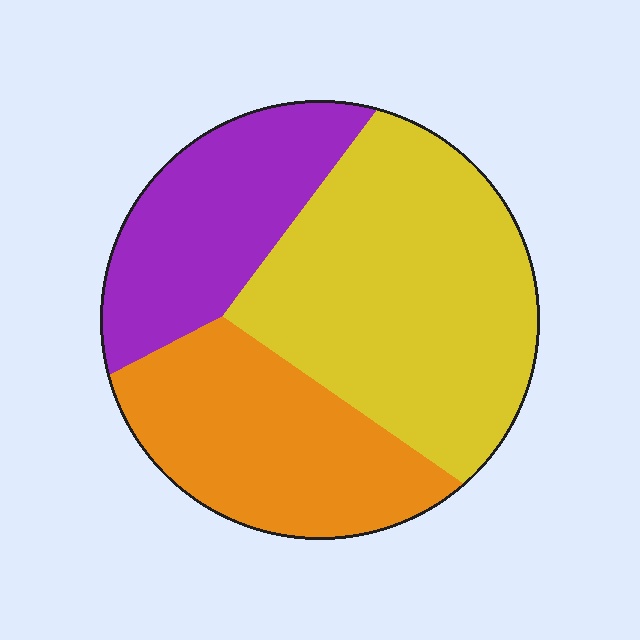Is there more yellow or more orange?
Yellow.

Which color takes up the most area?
Yellow, at roughly 45%.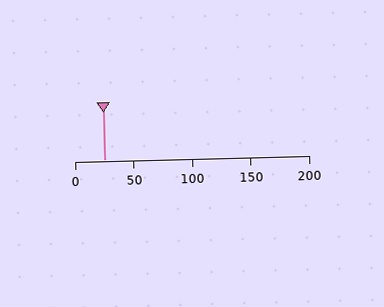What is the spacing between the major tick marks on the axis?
The major ticks are spaced 50 apart.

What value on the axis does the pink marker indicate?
The marker indicates approximately 25.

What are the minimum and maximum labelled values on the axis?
The axis runs from 0 to 200.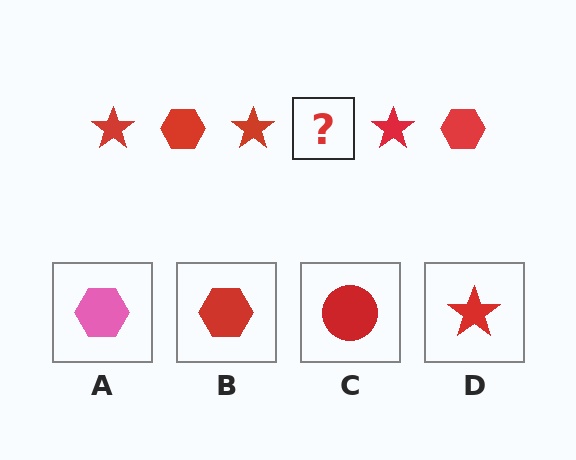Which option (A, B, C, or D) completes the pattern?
B.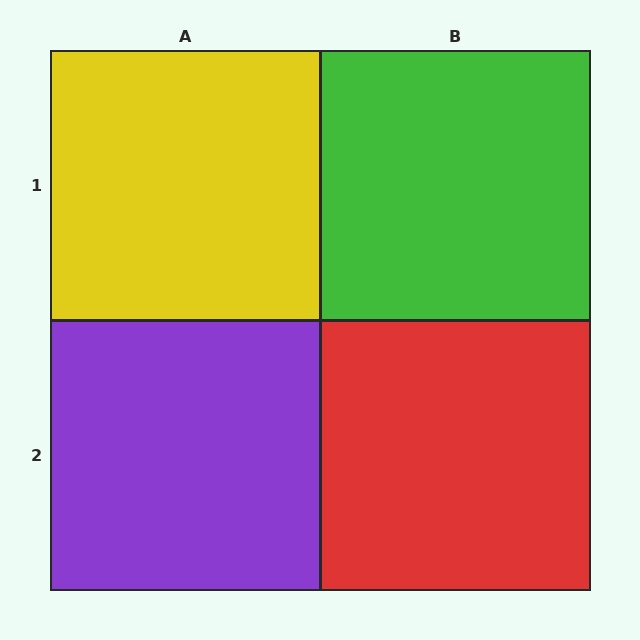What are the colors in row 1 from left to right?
Yellow, green.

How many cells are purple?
1 cell is purple.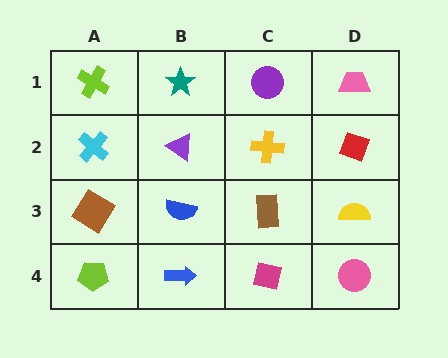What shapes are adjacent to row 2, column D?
A pink trapezoid (row 1, column D), a yellow semicircle (row 3, column D), a yellow cross (row 2, column C).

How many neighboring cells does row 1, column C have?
3.